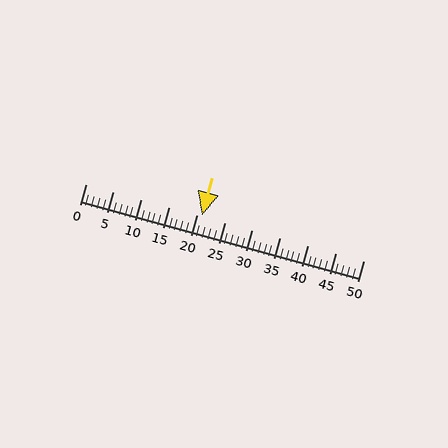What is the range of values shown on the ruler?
The ruler shows values from 0 to 50.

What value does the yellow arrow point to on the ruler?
The yellow arrow points to approximately 21.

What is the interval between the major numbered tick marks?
The major tick marks are spaced 5 units apart.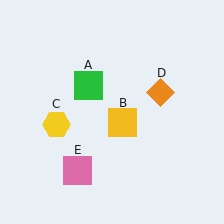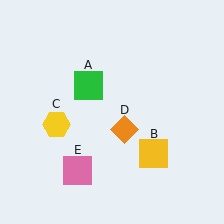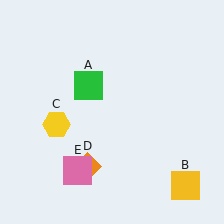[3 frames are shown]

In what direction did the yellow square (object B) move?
The yellow square (object B) moved down and to the right.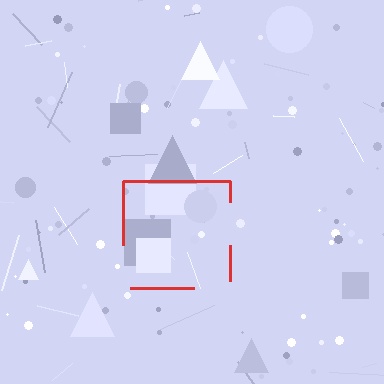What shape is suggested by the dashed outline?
The dashed outline suggests a square.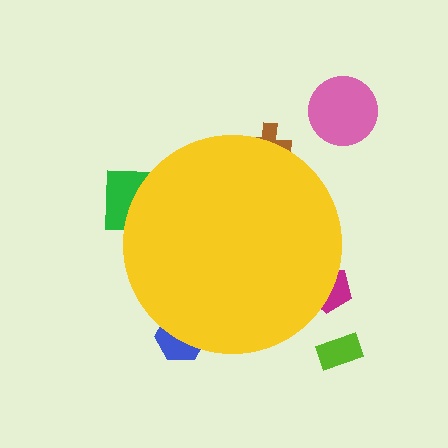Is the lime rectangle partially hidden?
No, the lime rectangle is fully visible.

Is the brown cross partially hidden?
Yes, the brown cross is partially hidden behind the yellow circle.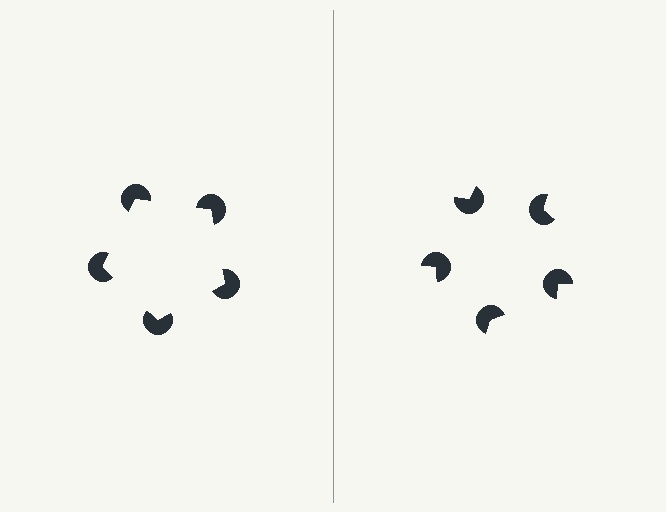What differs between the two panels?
The pac-man discs are positioned identically on both sides; only the wedge orientations differ. On the left they align to a pentagon; on the right they are misaligned.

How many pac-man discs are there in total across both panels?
10 — 5 on each side.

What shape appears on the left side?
An illusory pentagon.